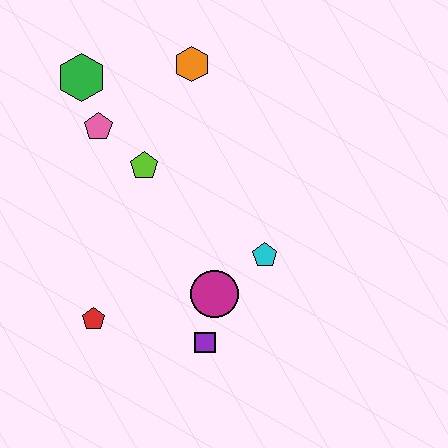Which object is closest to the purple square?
The magenta circle is closest to the purple square.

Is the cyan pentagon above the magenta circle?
Yes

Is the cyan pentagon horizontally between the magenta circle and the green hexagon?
No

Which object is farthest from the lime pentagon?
The purple square is farthest from the lime pentagon.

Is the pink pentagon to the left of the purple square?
Yes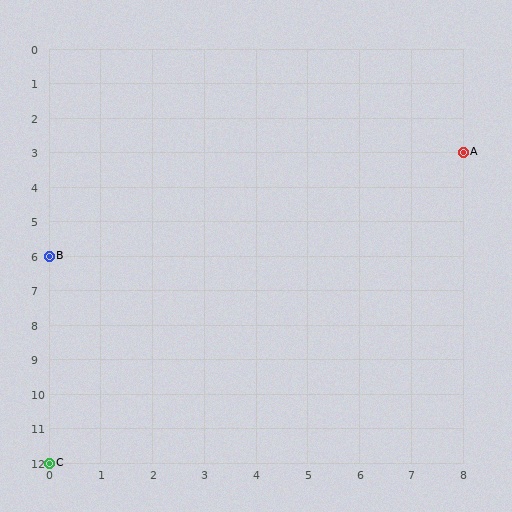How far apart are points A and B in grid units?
Points A and B are 8 columns and 3 rows apart (about 8.5 grid units diagonally).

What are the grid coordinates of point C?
Point C is at grid coordinates (0, 12).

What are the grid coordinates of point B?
Point B is at grid coordinates (0, 6).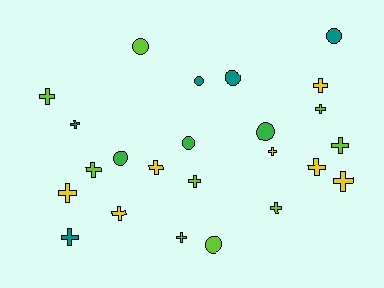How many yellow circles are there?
There are no yellow circles.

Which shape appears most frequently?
Cross, with 16 objects.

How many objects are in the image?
There are 24 objects.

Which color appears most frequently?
Lime, with 9 objects.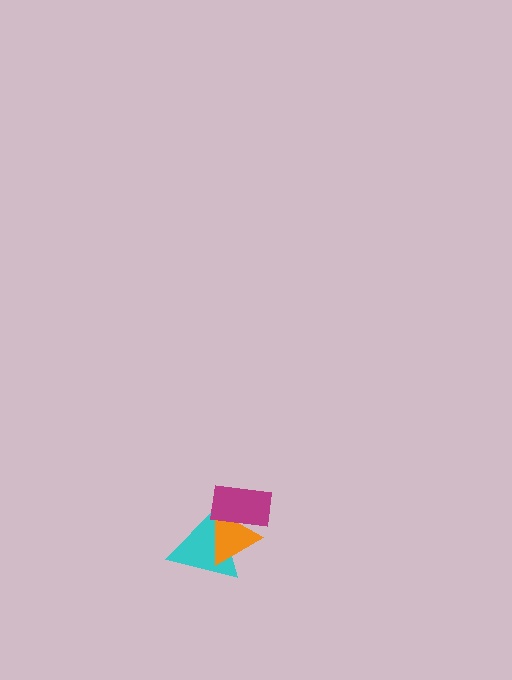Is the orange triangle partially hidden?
Yes, it is partially covered by another shape.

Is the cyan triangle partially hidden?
Yes, it is partially covered by another shape.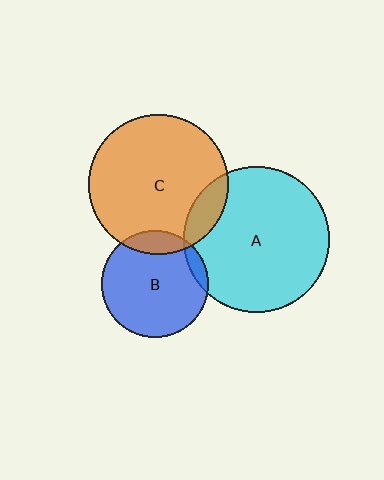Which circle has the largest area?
Circle A (cyan).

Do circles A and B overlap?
Yes.